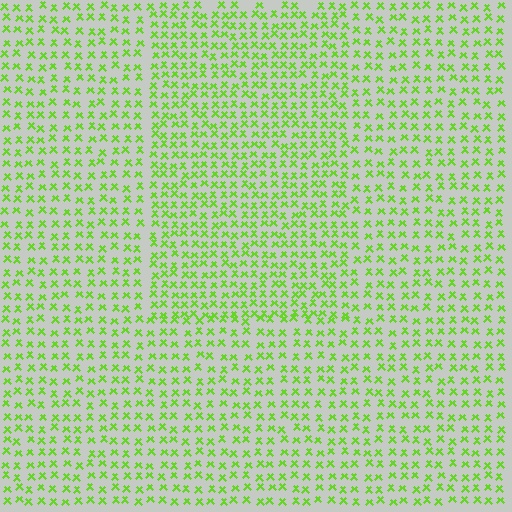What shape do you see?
I see a rectangle.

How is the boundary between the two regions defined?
The boundary is defined by a change in element density (approximately 1.5x ratio). All elements are the same color, size, and shape.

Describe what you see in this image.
The image contains small lime elements arranged at two different densities. A rectangle-shaped region is visible where the elements are more densely packed than the surrounding area.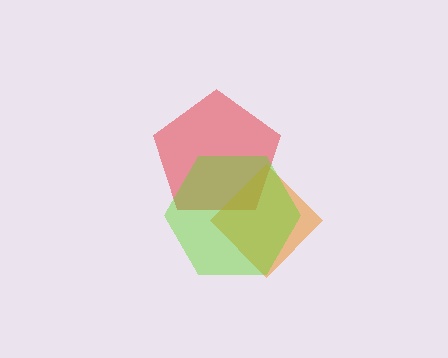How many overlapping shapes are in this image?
There are 3 overlapping shapes in the image.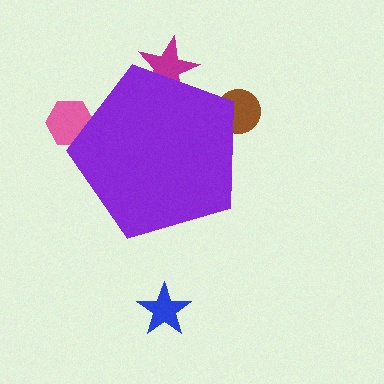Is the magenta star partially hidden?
Yes, the magenta star is partially hidden behind the purple pentagon.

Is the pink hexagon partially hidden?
Yes, the pink hexagon is partially hidden behind the purple pentagon.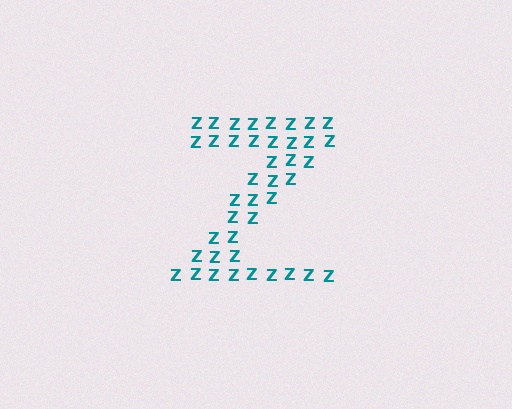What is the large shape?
The large shape is the letter Z.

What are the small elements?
The small elements are letter Z's.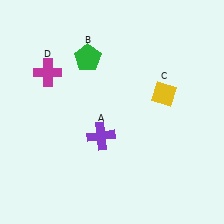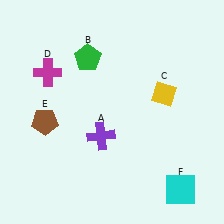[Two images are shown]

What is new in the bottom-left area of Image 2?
A brown pentagon (E) was added in the bottom-left area of Image 2.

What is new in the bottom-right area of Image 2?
A cyan square (F) was added in the bottom-right area of Image 2.